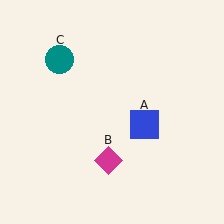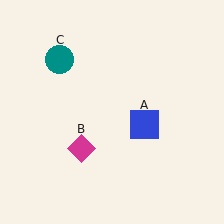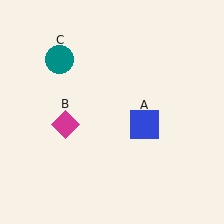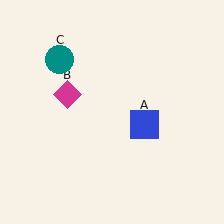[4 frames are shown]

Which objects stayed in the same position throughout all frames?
Blue square (object A) and teal circle (object C) remained stationary.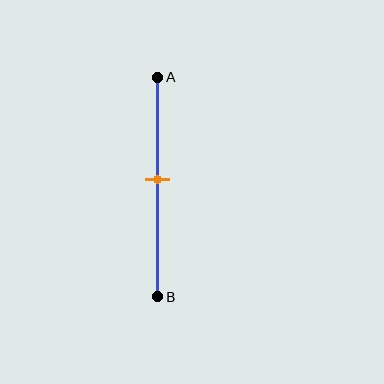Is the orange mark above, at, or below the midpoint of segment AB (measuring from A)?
The orange mark is above the midpoint of segment AB.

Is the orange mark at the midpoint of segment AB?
No, the mark is at about 45% from A, not at the 50% midpoint.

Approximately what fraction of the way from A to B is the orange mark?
The orange mark is approximately 45% of the way from A to B.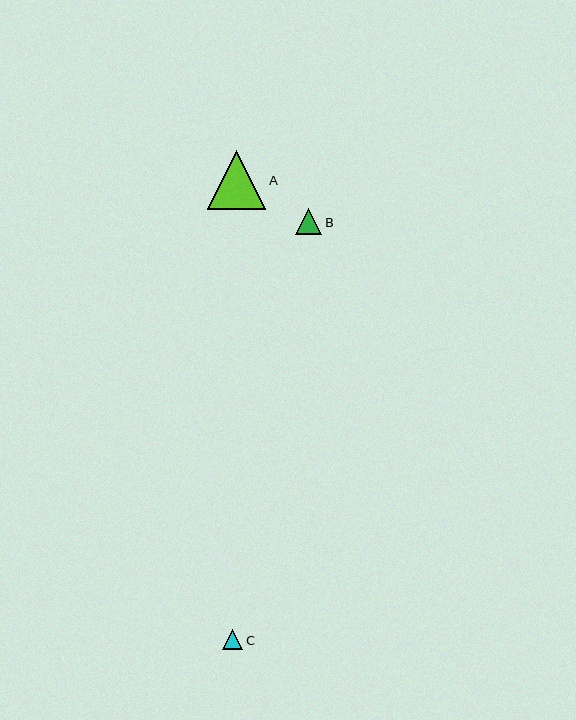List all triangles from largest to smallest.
From largest to smallest: A, B, C.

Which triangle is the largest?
Triangle A is the largest with a size of approximately 59 pixels.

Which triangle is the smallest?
Triangle C is the smallest with a size of approximately 21 pixels.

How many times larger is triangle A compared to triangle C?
Triangle A is approximately 2.9 times the size of triangle C.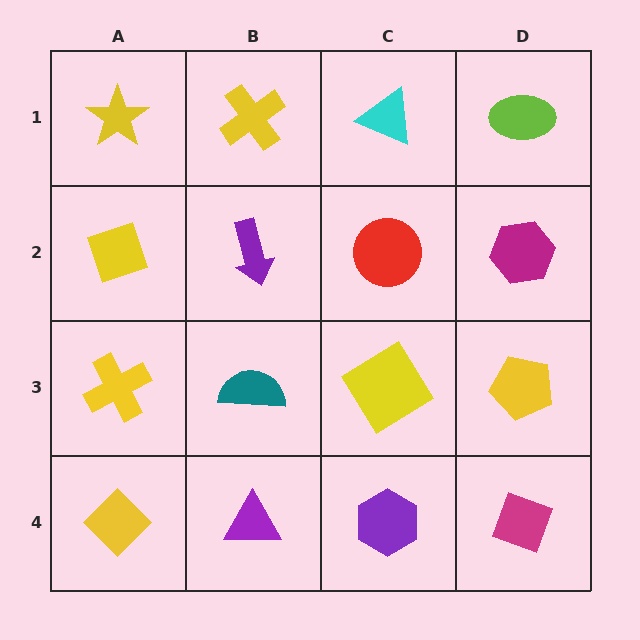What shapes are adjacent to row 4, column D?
A yellow pentagon (row 3, column D), a purple hexagon (row 4, column C).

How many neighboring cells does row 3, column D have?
3.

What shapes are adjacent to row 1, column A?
A yellow diamond (row 2, column A), a yellow cross (row 1, column B).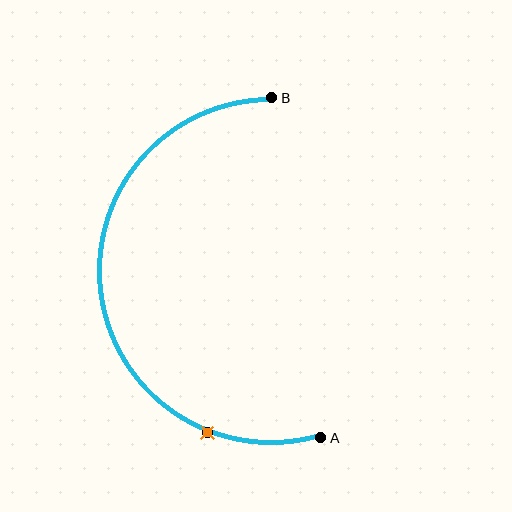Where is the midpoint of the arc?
The arc midpoint is the point on the curve farthest from the straight line joining A and B. It sits to the left of that line.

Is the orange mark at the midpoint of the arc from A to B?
No. The orange mark lies on the arc but is closer to endpoint A. The arc midpoint would be at the point on the curve equidistant along the arc from both A and B.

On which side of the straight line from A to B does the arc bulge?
The arc bulges to the left of the straight line connecting A and B.